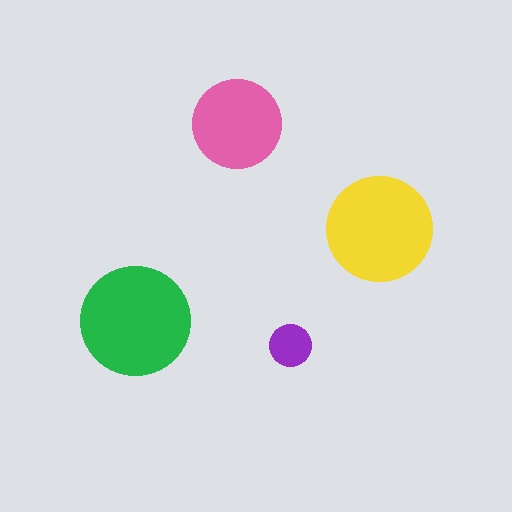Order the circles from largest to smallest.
the green one, the yellow one, the pink one, the purple one.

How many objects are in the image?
There are 4 objects in the image.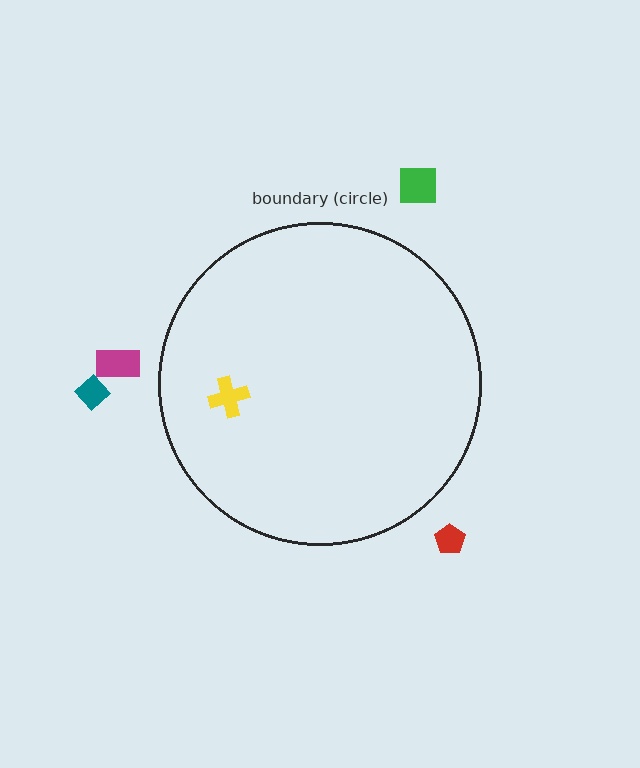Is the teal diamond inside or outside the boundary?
Outside.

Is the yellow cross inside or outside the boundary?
Inside.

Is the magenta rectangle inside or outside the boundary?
Outside.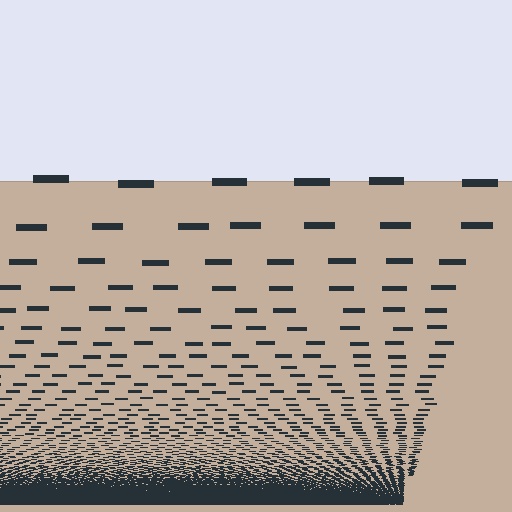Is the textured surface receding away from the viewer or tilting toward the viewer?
The surface appears to tilt toward the viewer. Texture elements get larger and sparser toward the top.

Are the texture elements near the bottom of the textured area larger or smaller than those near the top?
Smaller. The gradient is inverted — elements near the bottom are smaller and denser.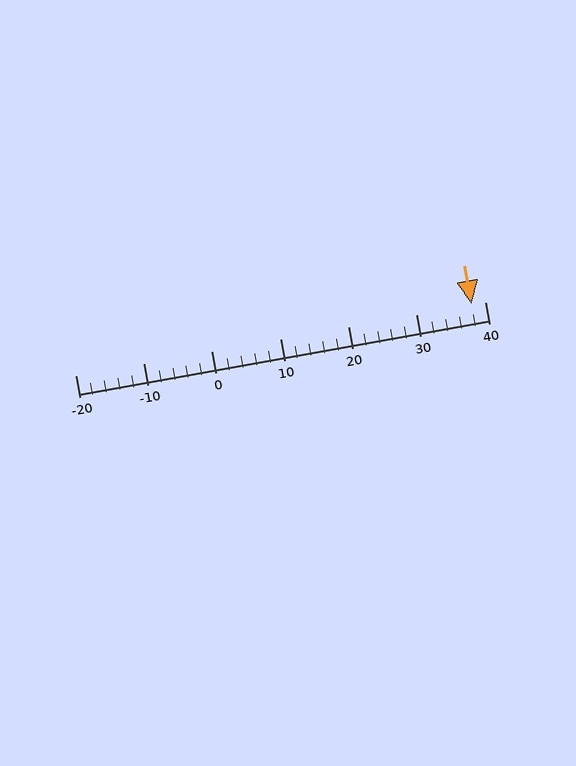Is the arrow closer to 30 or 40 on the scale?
The arrow is closer to 40.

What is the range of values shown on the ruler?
The ruler shows values from -20 to 40.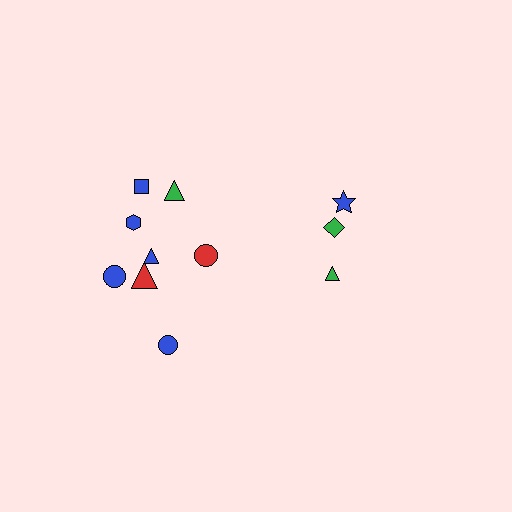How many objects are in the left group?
There are 8 objects.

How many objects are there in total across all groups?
There are 11 objects.